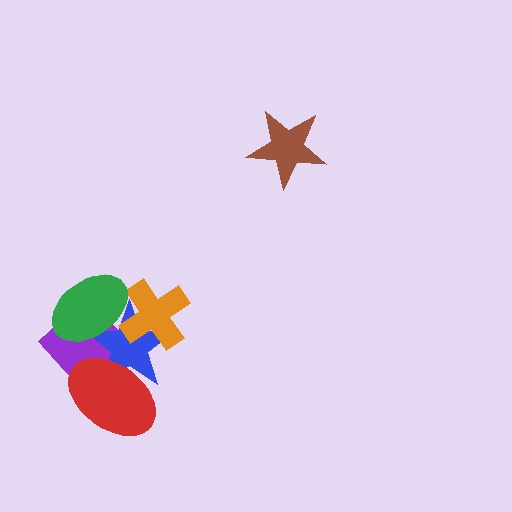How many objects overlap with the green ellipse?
3 objects overlap with the green ellipse.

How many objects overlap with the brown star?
0 objects overlap with the brown star.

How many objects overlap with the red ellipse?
2 objects overlap with the red ellipse.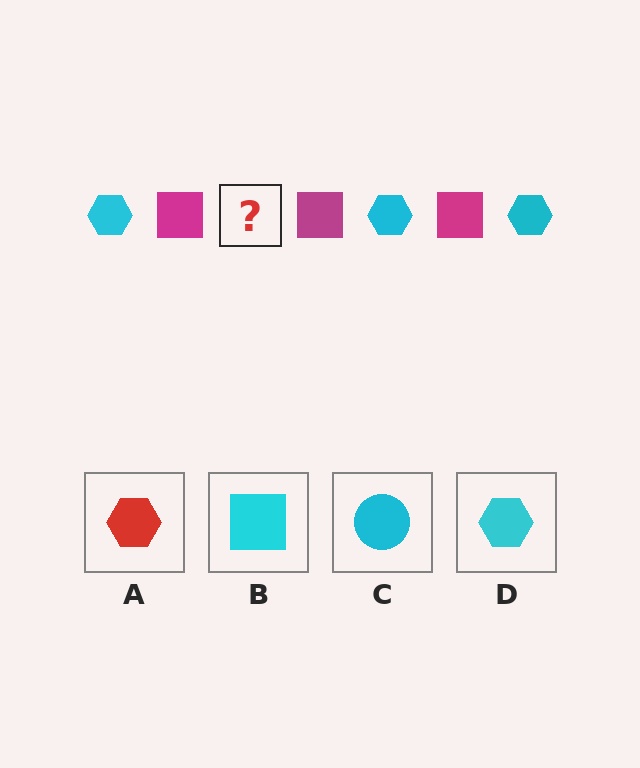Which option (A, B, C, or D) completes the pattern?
D.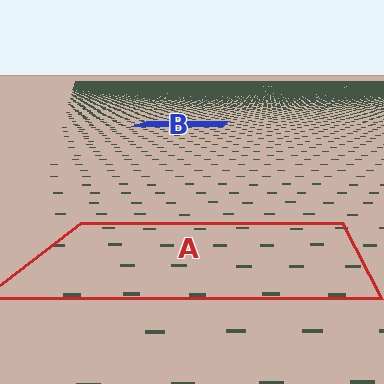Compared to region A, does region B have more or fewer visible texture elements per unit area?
Region B has more texture elements per unit area — they are packed more densely because it is farther away.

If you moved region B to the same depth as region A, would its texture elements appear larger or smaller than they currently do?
They would appear larger. At a closer depth, the same texture elements are projected at a bigger on-screen size.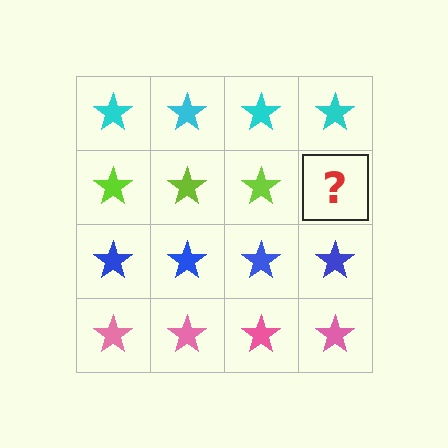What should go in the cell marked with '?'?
The missing cell should contain a lime star.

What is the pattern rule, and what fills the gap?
The rule is that each row has a consistent color. The gap should be filled with a lime star.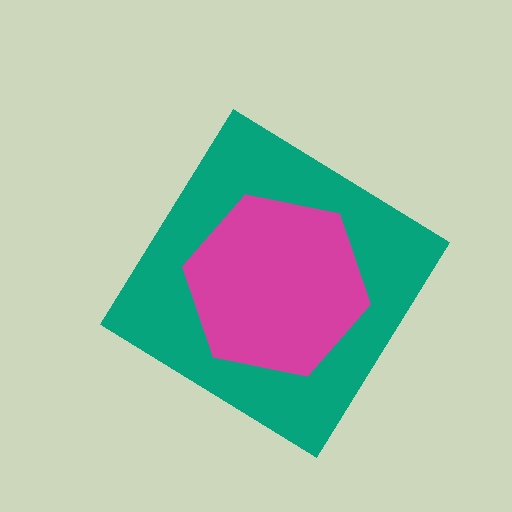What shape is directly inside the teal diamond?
The magenta hexagon.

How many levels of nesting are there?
2.